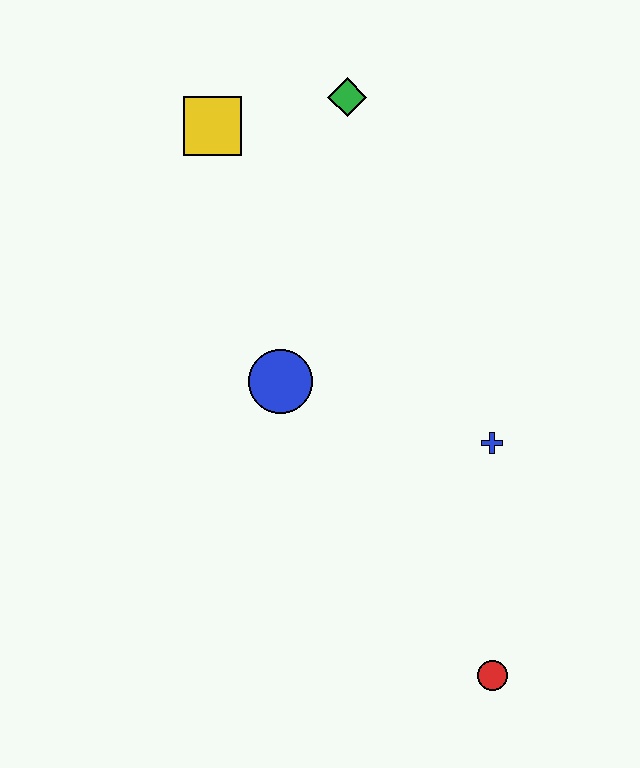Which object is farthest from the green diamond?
The red circle is farthest from the green diamond.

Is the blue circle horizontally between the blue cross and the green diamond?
No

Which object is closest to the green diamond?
The yellow square is closest to the green diamond.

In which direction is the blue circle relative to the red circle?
The blue circle is above the red circle.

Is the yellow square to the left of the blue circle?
Yes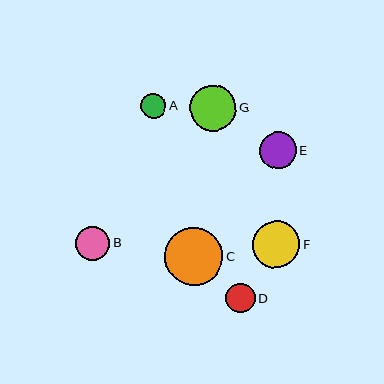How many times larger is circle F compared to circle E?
Circle F is approximately 1.3 times the size of circle E.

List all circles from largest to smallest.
From largest to smallest: C, F, G, E, B, D, A.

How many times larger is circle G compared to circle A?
Circle G is approximately 1.8 times the size of circle A.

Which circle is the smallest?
Circle A is the smallest with a size of approximately 25 pixels.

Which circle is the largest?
Circle C is the largest with a size of approximately 58 pixels.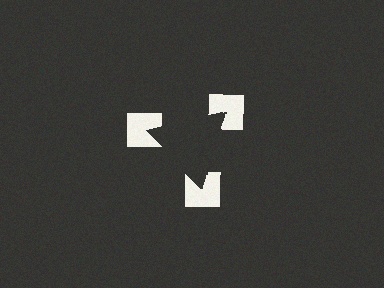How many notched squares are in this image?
There are 3 — one at each vertex of the illusory triangle.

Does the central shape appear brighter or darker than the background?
It typically appears slightly darker than the background, even though no actual brightness change is drawn.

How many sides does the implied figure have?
3 sides.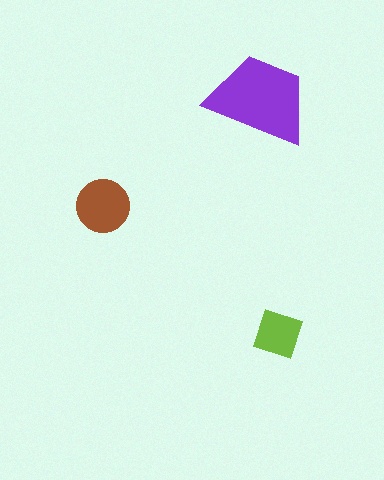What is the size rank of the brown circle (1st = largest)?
2nd.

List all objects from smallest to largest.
The lime diamond, the brown circle, the purple trapezoid.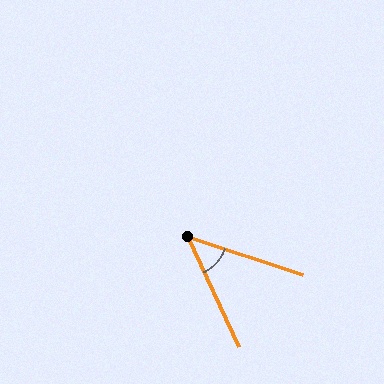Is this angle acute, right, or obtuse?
It is acute.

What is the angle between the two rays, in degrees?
Approximately 47 degrees.